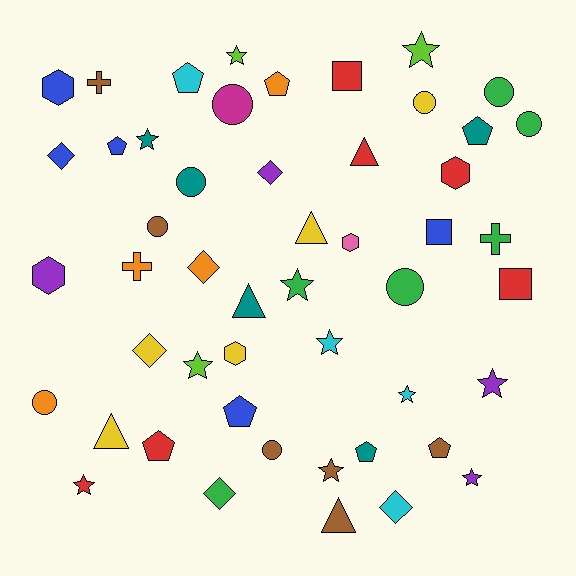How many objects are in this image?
There are 50 objects.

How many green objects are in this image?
There are 6 green objects.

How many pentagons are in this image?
There are 8 pentagons.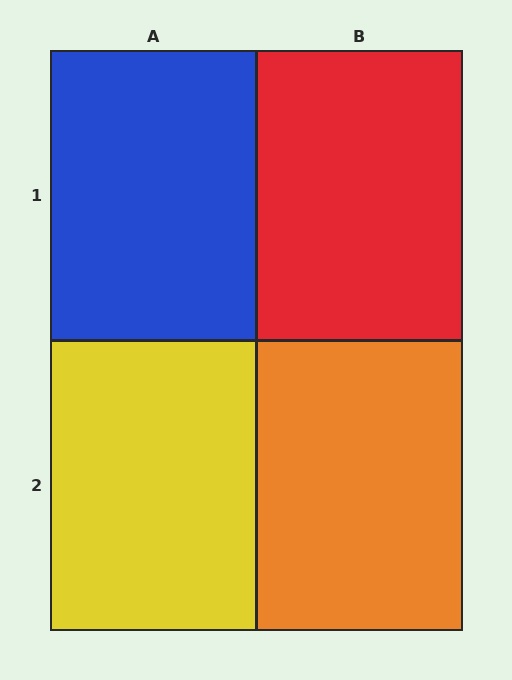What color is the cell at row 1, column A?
Blue.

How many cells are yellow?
1 cell is yellow.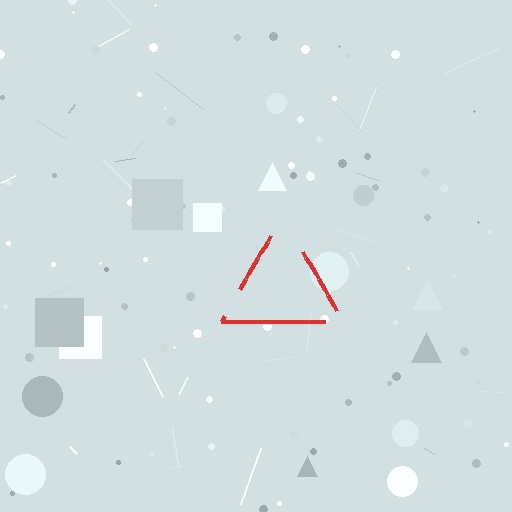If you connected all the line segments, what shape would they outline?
They would outline a triangle.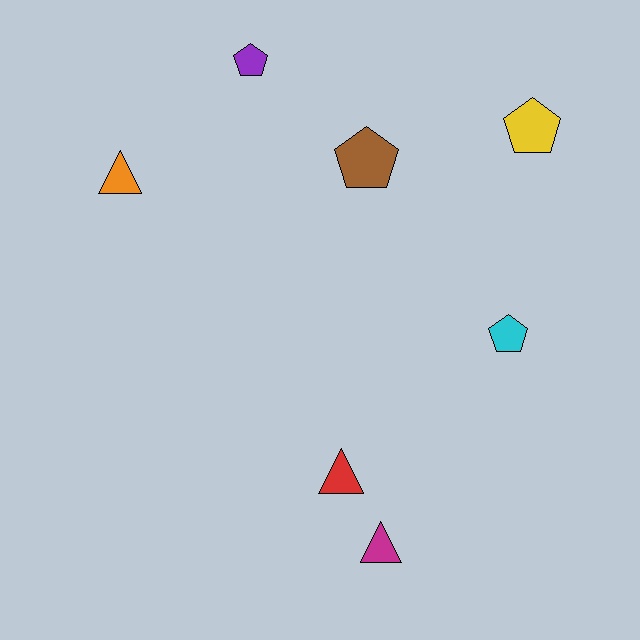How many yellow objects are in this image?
There is 1 yellow object.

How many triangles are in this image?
There are 3 triangles.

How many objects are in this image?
There are 7 objects.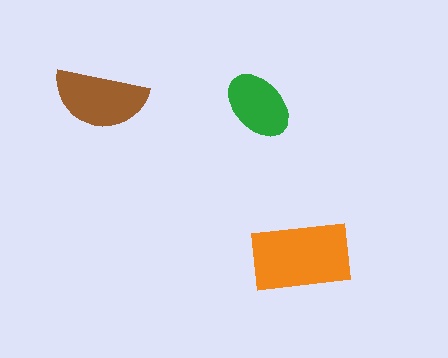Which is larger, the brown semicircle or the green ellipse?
The brown semicircle.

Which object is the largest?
The orange rectangle.